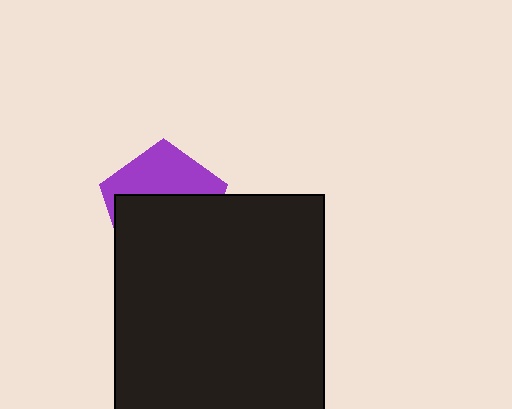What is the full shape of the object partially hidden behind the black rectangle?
The partially hidden object is a purple pentagon.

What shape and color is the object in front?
The object in front is a black rectangle.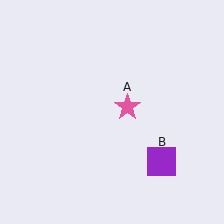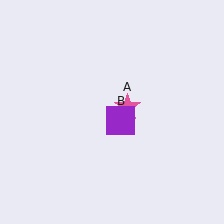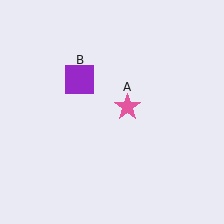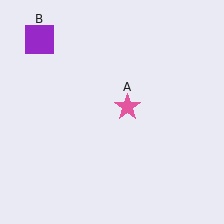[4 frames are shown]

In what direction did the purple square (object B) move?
The purple square (object B) moved up and to the left.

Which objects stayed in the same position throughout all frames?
Pink star (object A) remained stationary.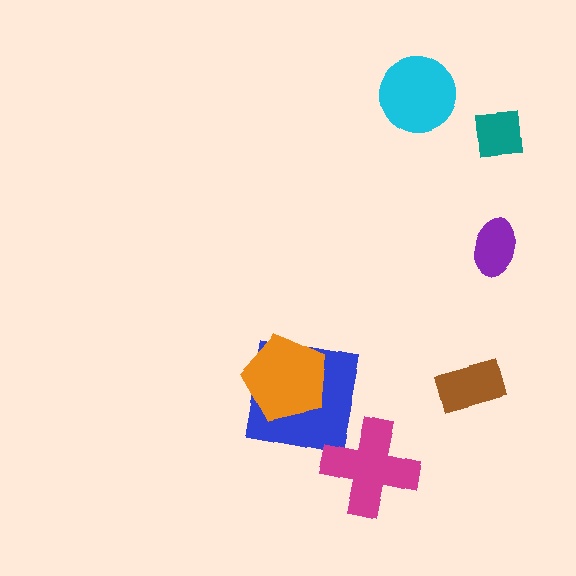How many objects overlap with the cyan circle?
0 objects overlap with the cyan circle.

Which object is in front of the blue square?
The orange pentagon is in front of the blue square.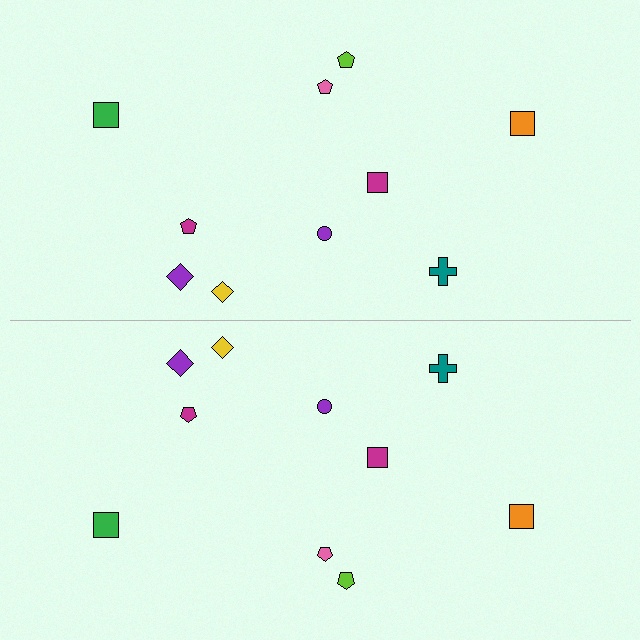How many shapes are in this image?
There are 20 shapes in this image.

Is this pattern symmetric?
Yes, this pattern has bilateral (reflection) symmetry.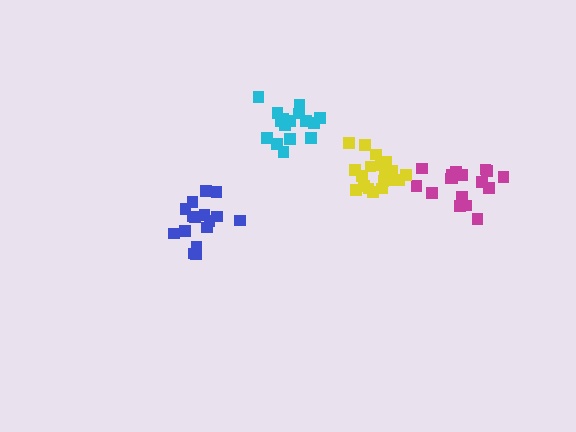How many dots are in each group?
Group 1: 17 dots, Group 2: 17 dots, Group 3: 16 dots, Group 4: 21 dots (71 total).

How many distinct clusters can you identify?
There are 4 distinct clusters.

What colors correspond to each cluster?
The clusters are colored: blue, magenta, cyan, yellow.